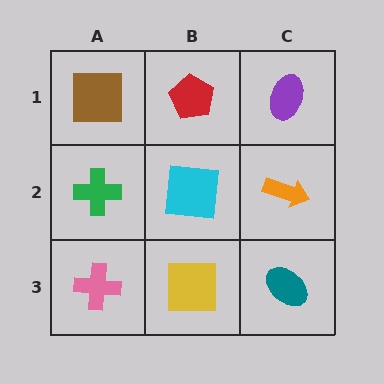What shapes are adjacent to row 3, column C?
An orange arrow (row 2, column C), a yellow square (row 3, column B).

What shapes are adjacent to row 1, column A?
A green cross (row 2, column A), a red pentagon (row 1, column B).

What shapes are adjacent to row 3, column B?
A cyan square (row 2, column B), a pink cross (row 3, column A), a teal ellipse (row 3, column C).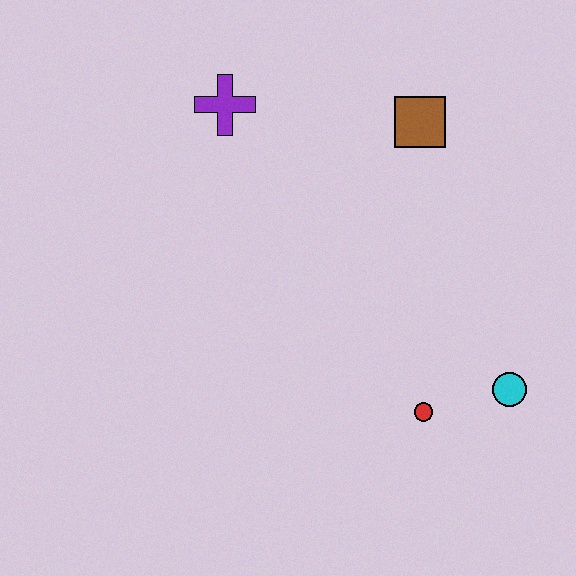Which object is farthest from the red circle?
The purple cross is farthest from the red circle.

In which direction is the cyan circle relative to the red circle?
The cyan circle is to the right of the red circle.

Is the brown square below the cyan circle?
No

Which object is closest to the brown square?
The purple cross is closest to the brown square.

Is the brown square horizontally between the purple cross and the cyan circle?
Yes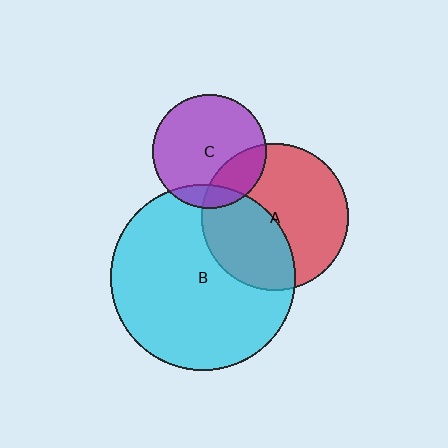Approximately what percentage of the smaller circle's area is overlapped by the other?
Approximately 40%.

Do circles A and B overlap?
Yes.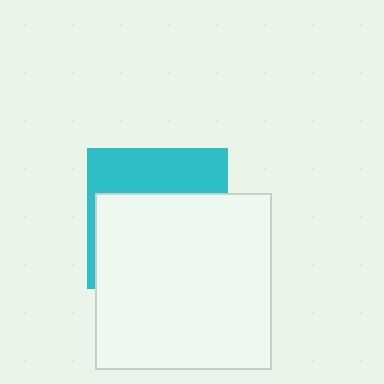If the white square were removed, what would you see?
You would see the complete cyan square.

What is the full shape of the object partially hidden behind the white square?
The partially hidden object is a cyan square.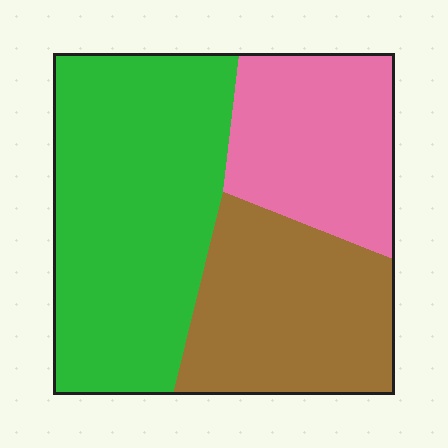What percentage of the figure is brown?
Brown covers 29% of the figure.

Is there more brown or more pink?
Brown.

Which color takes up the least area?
Pink, at roughly 25%.